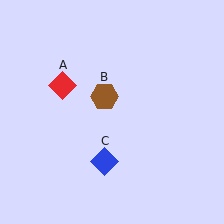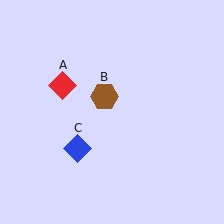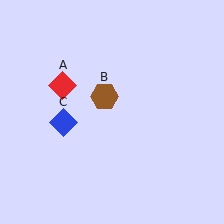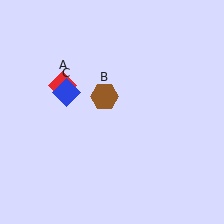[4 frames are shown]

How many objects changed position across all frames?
1 object changed position: blue diamond (object C).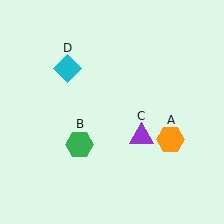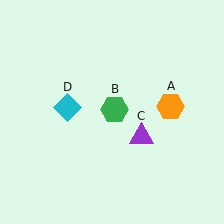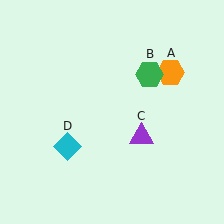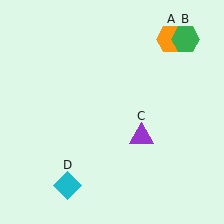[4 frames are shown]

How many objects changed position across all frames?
3 objects changed position: orange hexagon (object A), green hexagon (object B), cyan diamond (object D).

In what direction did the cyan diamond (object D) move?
The cyan diamond (object D) moved down.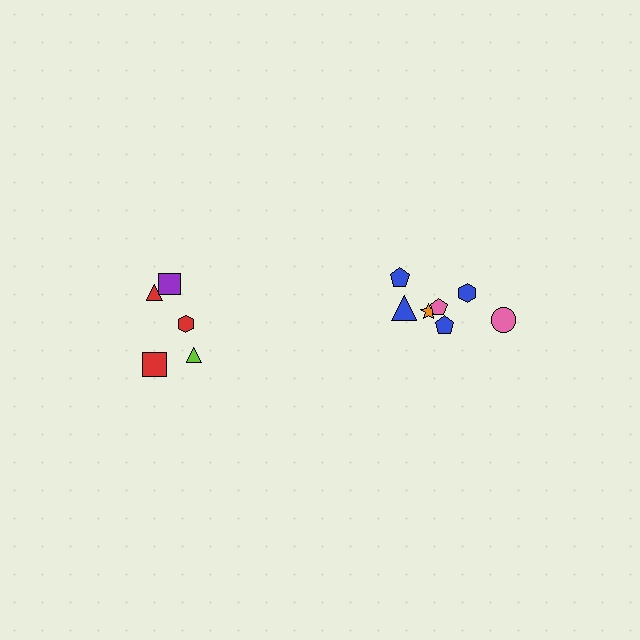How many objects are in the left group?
There are 5 objects.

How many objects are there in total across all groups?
There are 12 objects.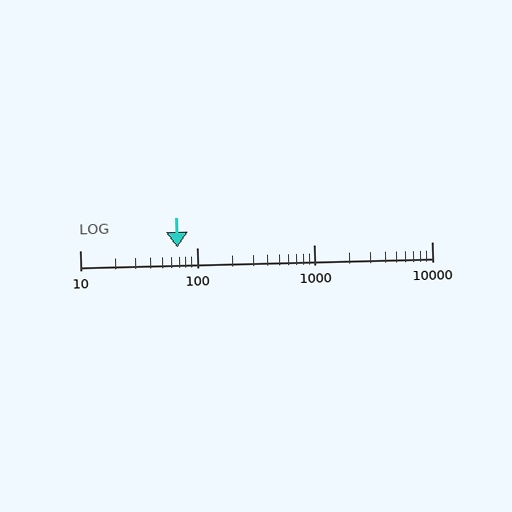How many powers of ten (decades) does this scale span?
The scale spans 3 decades, from 10 to 10000.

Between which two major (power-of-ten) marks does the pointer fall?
The pointer is between 10 and 100.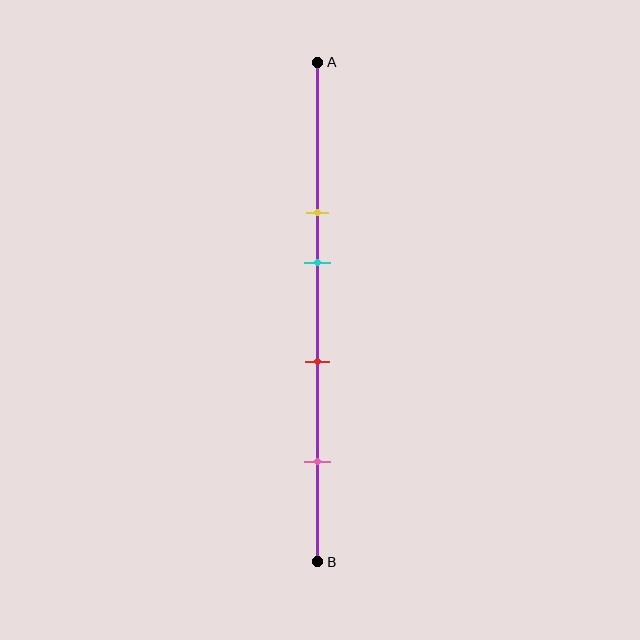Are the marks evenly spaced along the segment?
No, the marks are not evenly spaced.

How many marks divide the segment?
There are 4 marks dividing the segment.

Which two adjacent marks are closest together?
The yellow and cyan marks are the closest adjacent pair.